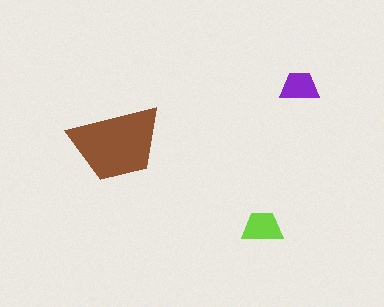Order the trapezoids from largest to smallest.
the brown one, the lime one, the purple one.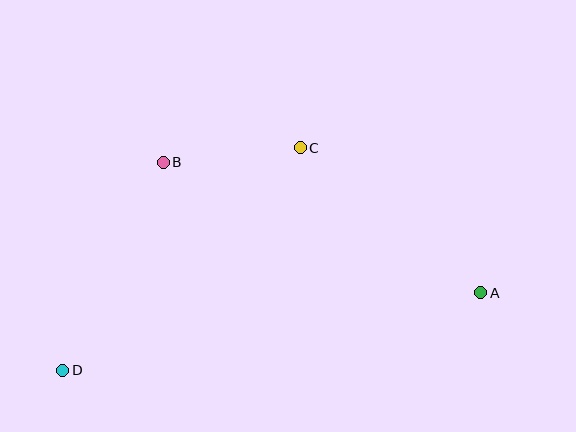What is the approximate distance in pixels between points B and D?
The distance between B and D is approximately 231 pixels.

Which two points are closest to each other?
Points B and C are closest to each other.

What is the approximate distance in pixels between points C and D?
The distance between C and D is approximately 325 pixels.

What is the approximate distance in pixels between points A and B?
The distance between A and B is approximately 343 pixels.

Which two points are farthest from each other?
Points A and D are farthest from each other.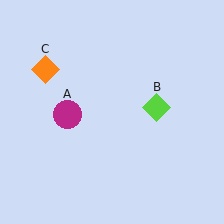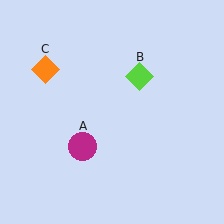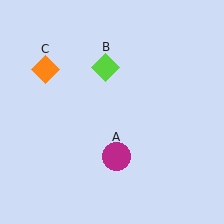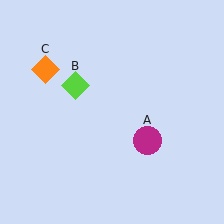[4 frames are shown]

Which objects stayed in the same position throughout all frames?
Orange diamond (object C) remained stationary.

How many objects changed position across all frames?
2 objects changed position: magenta circle (object A), lime diamond (object B).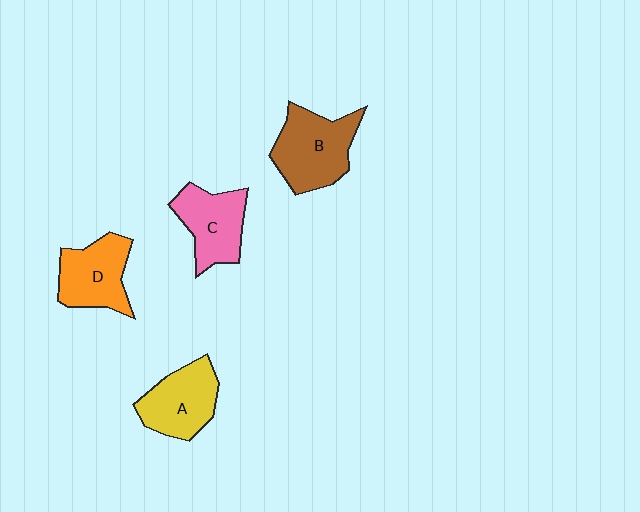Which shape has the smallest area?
Shape C (pink).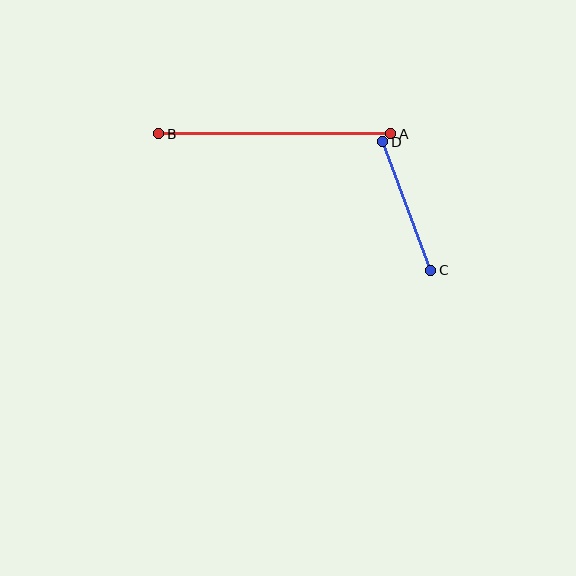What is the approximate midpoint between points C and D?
The midpoint is at approximately (407, 206) pixels.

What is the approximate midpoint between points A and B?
The midpoint is at approximately (275, 134) pixels.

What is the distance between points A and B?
The distance is approximately 232 pixels.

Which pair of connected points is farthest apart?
Points A and B are farthest apart.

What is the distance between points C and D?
The distance is approximately 137 pixels.